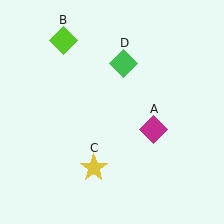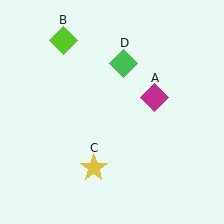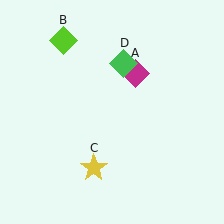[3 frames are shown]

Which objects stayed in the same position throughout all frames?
Lime diamond (object B) and yellow star (object C) and green diamond (object D) remained stationary.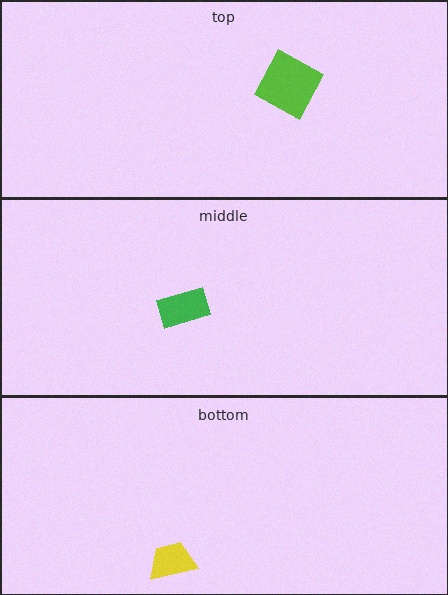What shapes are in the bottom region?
The yellow trapezoid.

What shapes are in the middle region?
The green rectangle.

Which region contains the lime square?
The top region.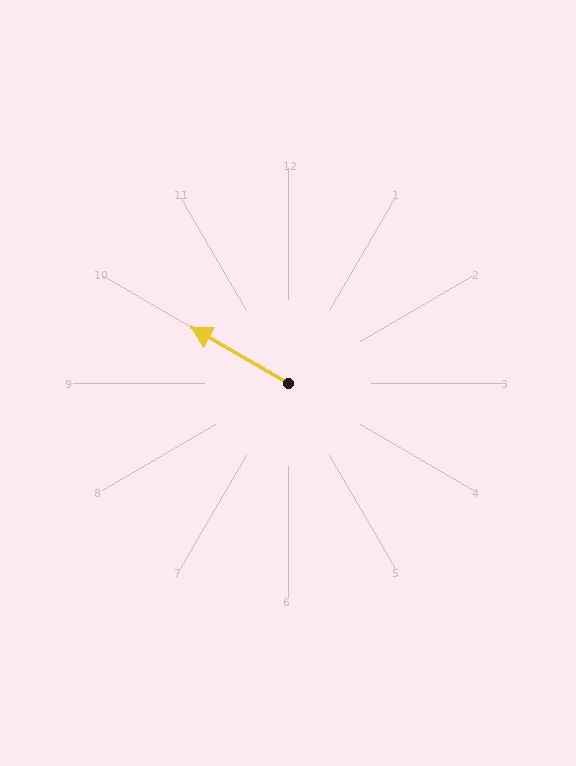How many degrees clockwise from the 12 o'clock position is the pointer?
Approximately 300 degrees.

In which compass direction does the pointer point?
Northwest.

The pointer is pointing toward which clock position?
Roughly 10 o'clock.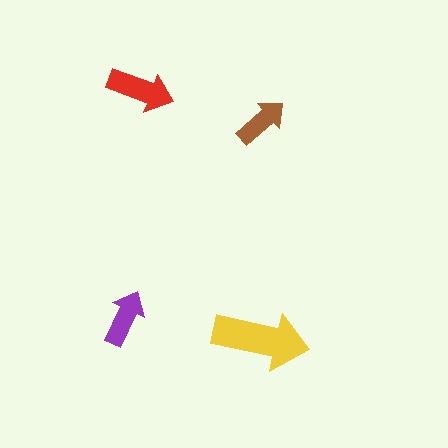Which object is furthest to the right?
The brown arrow is rightmost.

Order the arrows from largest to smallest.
the yellow one, the red one, the purple one, the brown one.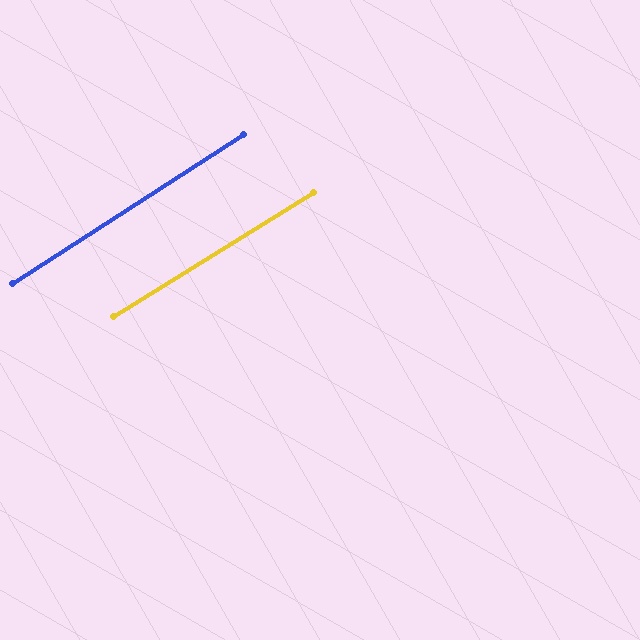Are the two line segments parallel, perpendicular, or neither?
Parallel — their directions differ by only 1.1°.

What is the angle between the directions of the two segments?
Approximately 1 degree.